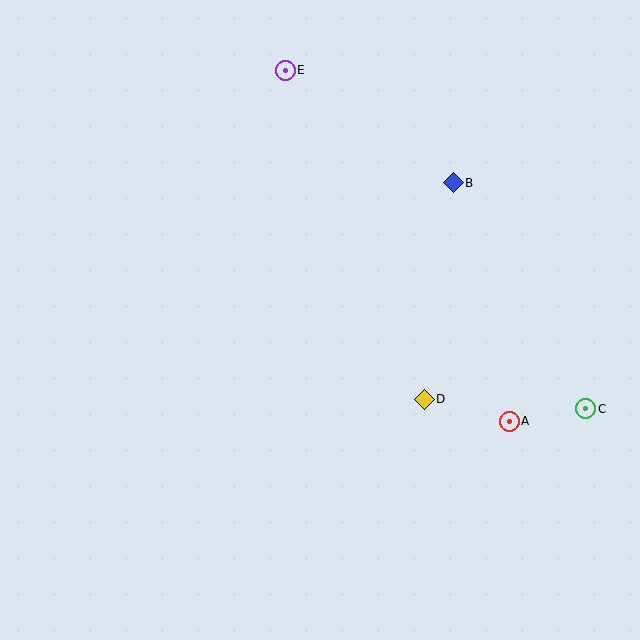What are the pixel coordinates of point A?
Point A is at (509, 421).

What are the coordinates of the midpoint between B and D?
The midpoint between B and D is at (439, 291).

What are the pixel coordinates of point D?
Point D is at (424, 399).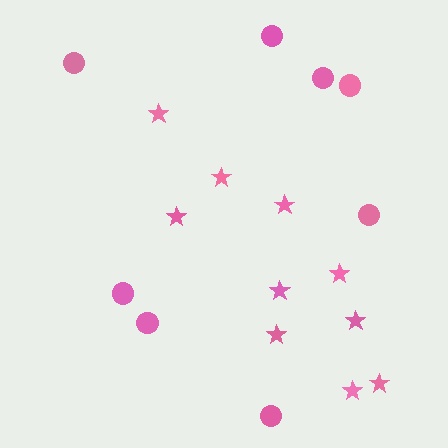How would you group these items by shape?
There are 2 groups: one group of circles (8) and one group of stars (10).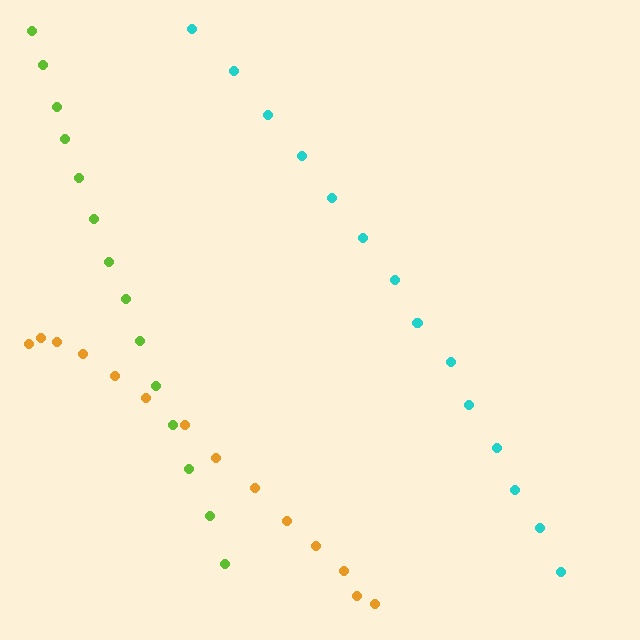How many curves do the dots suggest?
There are 3 distinct paths.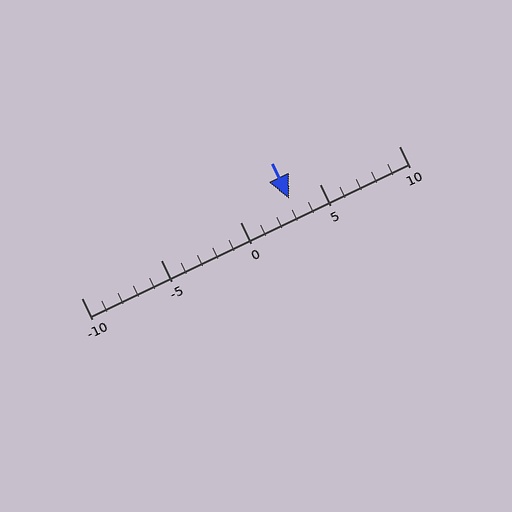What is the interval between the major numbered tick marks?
The major tick marks are spaced 5 units apart.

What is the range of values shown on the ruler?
The ruler shows values from -10 to 10.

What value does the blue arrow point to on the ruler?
The blue arrow points to approximately 3.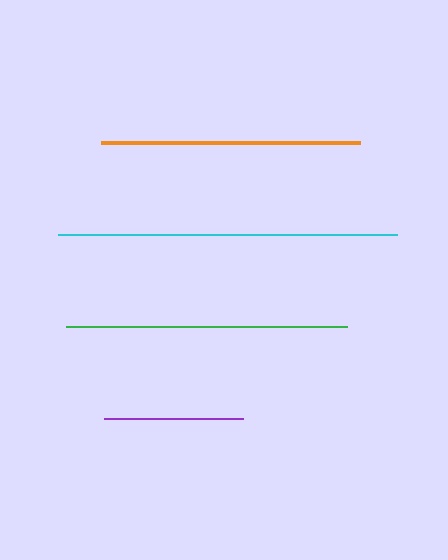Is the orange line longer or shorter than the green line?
The green line is longer than the orange line.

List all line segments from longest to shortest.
From longest to shortest: cyan, green, orange, purple.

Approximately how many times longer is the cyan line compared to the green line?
The cyan line is approximately 1.2 times the length of the green line.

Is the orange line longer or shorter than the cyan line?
The cyan line is longer than the orange line.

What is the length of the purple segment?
The purple segment is approximately 139 pixels long.